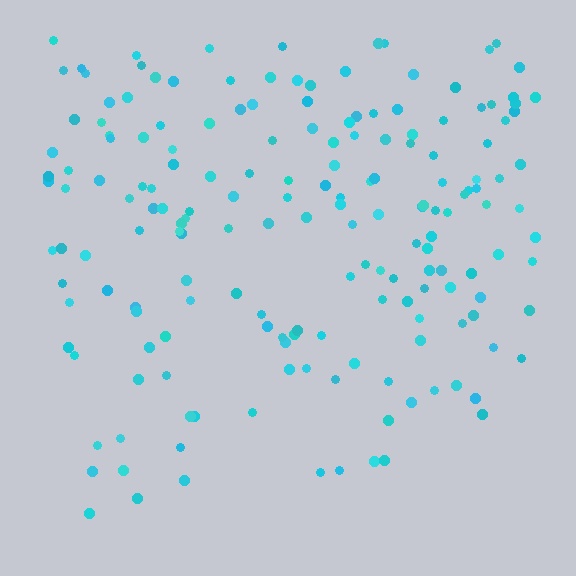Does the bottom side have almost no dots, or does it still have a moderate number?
Still a moderate number, just noticeably fewer than the top.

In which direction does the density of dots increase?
From bottom to top, with the top side densest.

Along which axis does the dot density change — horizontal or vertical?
Vertical.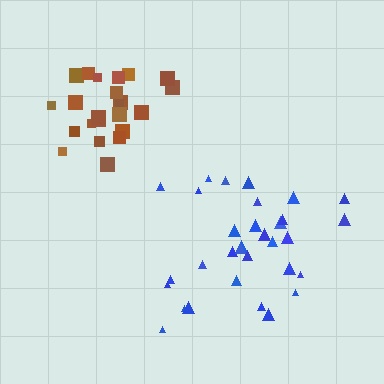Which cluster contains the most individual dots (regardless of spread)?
Blue (32).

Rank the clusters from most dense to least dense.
brown, blue.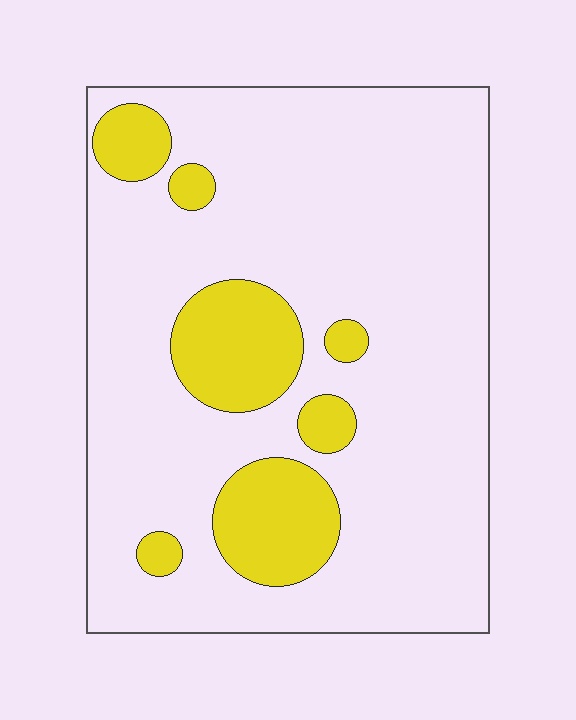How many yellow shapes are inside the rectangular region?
7.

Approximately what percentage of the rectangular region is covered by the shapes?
Approximately 20%.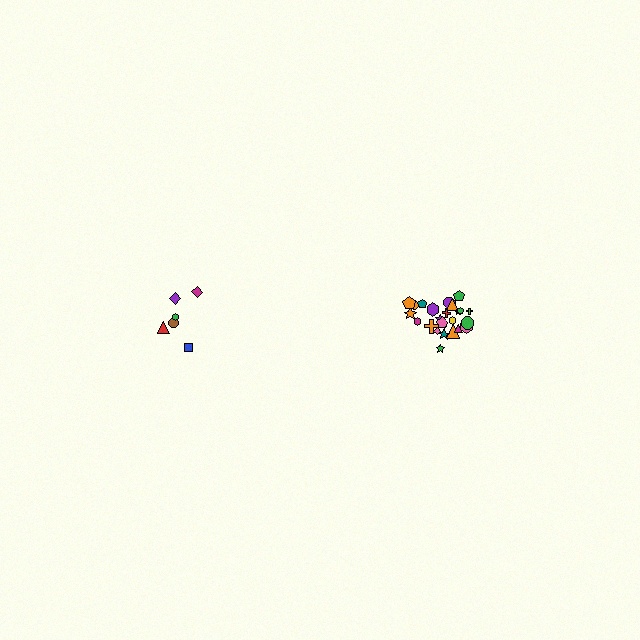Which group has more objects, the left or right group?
The right group.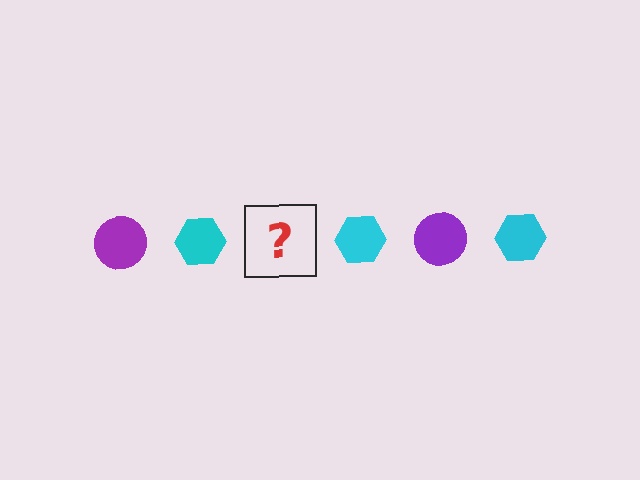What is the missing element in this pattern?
The missing element is a purple circle.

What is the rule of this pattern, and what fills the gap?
The rule is that the pattern alternates between purple circle and cyan hexagon. The gap should be filled with a purple circle.